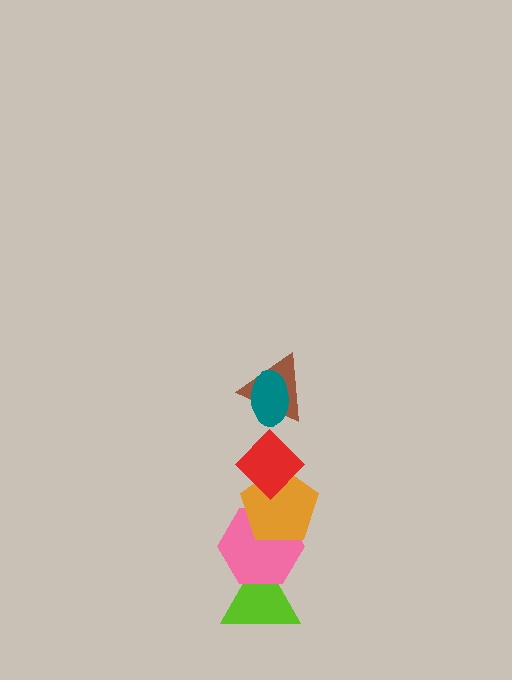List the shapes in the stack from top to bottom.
From top to bottom: the teal ellipse, the brown triangle, the red diamond, the orange pentagon, the pink hexagon, the lime triangle.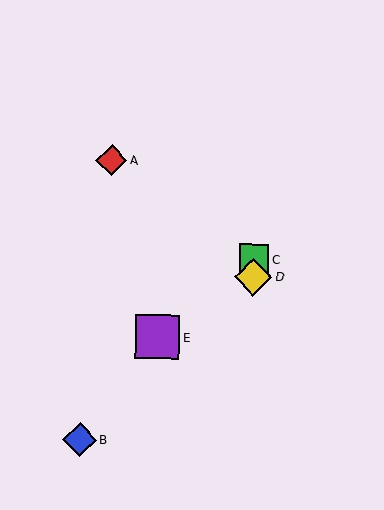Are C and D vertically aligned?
Yes, both are at x≈254.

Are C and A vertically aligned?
No, C is at x≈254 and A is at x≈111.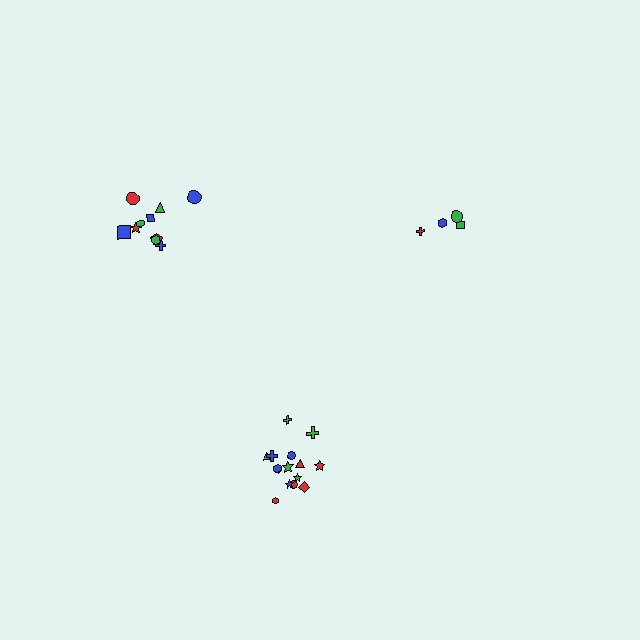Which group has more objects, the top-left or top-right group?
The top-left group.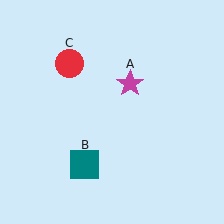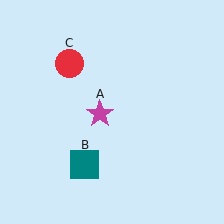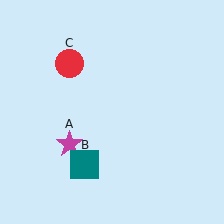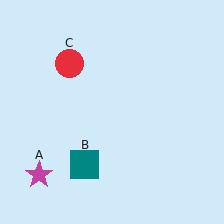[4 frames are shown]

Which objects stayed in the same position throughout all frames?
Teal square (object B) and red circle (object C) remained stationary.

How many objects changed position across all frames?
1 object changed position: magenta star (object A).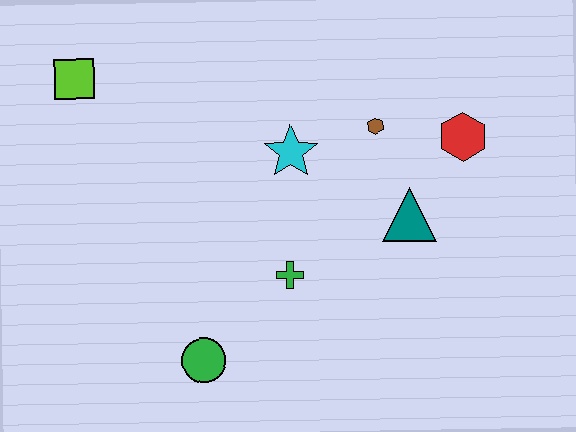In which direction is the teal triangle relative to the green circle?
The teal triangle is to the right of the green circle.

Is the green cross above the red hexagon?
No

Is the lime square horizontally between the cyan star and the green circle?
No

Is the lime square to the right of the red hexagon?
No